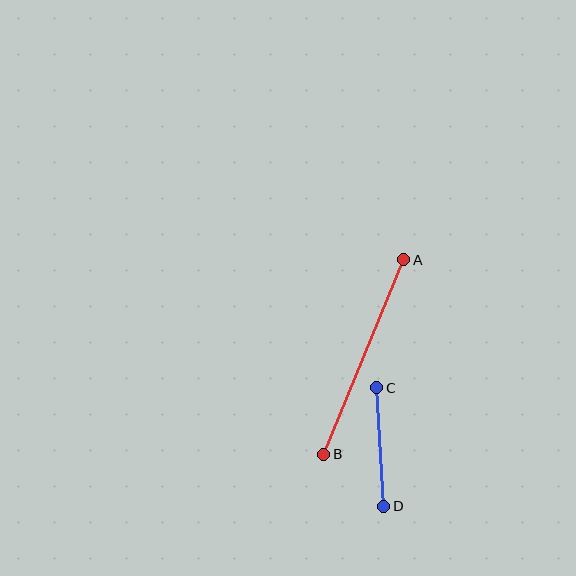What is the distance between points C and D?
The distance is approximately 119 pixels.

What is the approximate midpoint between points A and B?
The midpoint is at approximately (364, 357) pixels.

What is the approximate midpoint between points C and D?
The midpoint is at approximately (380, 447) pixels.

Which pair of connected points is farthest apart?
Points A and B are farthest apart.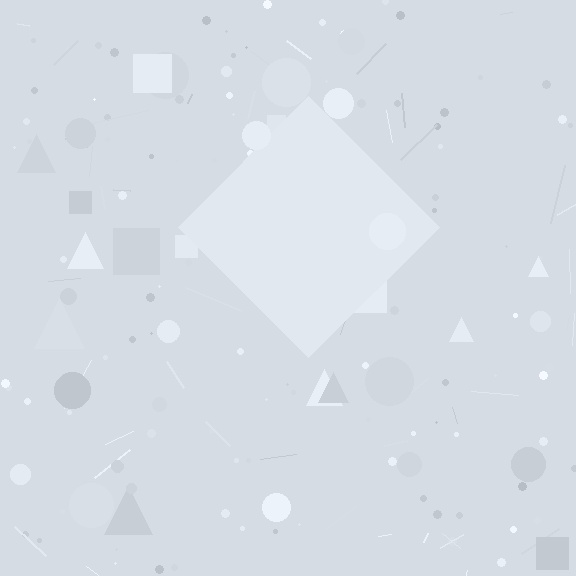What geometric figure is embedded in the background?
A diamond is embedded in the background.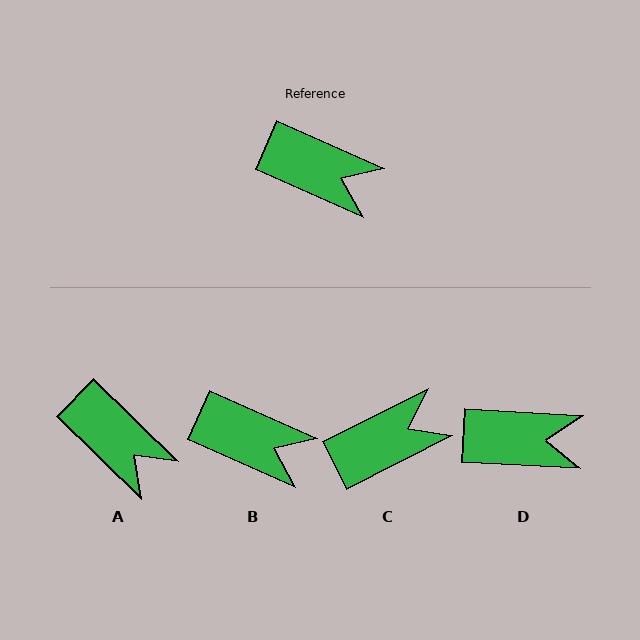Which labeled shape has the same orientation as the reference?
B.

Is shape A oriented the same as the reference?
No, it is off by about 20 degrees.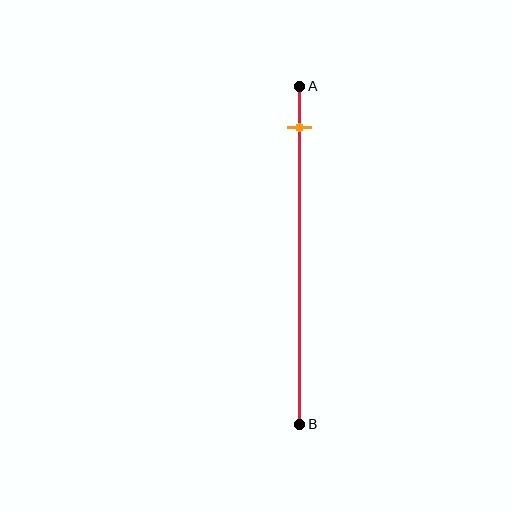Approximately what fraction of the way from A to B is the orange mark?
The orange mark is approximately 10% of the way from A to B.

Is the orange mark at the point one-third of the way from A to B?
No, the mark is at about 10% from A, not at the 33% one-third point.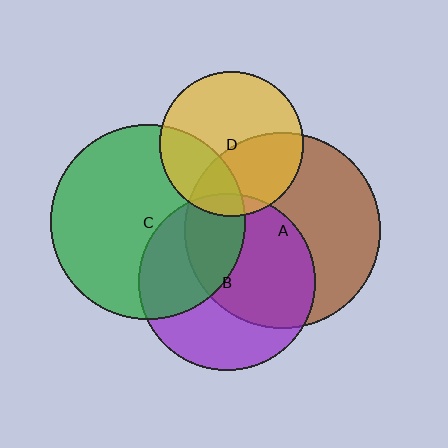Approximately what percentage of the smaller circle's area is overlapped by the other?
Approximately 55%.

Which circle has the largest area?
Circle A (brown).